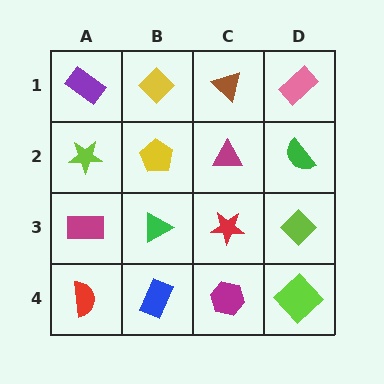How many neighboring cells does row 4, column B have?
3.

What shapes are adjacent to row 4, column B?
A green triangle (row 3, column B), a red semicircle (row 4, column A), a magenta hexagon (row 4, column C).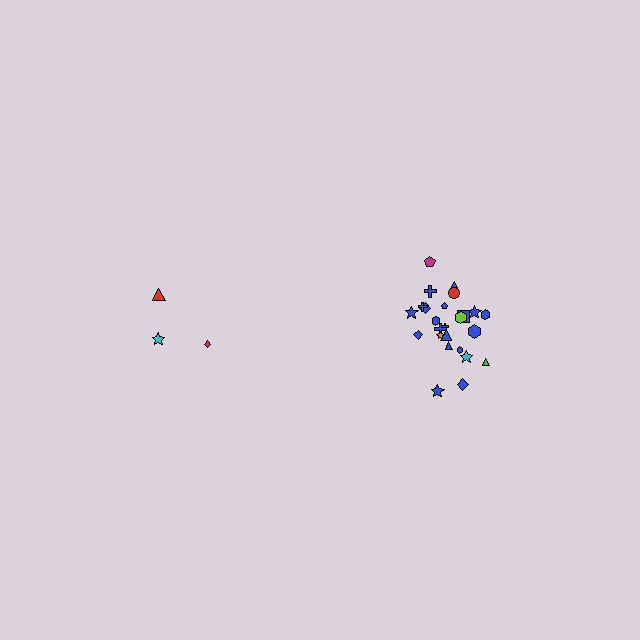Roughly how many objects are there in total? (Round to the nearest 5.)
Roughly 30 objects in total.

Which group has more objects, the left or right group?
The right group.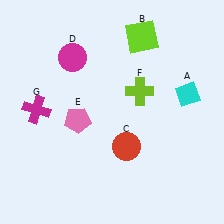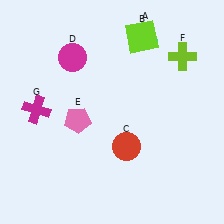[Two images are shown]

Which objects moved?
The objects that moved are: the cyan diamond (A), the lime cross (F).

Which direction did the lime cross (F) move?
The lime cross (F) moved right.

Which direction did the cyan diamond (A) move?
The cyan diamond (A) moved up.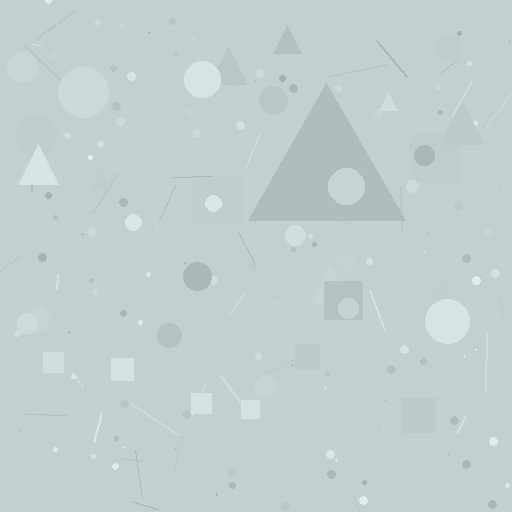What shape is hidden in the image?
A triangle is hidden in the image.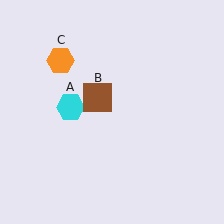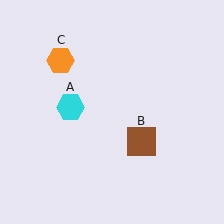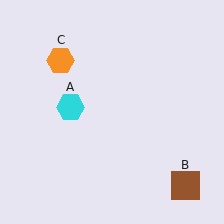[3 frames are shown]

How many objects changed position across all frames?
1 object changed position: brown square (object B).